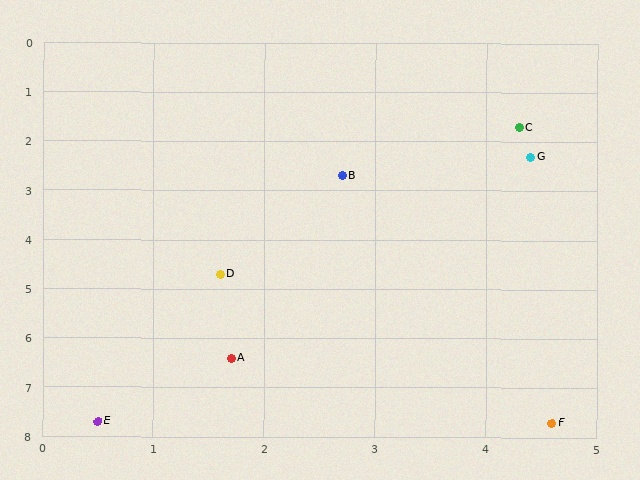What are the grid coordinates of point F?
Point F is at approximately (4.6, 7.7).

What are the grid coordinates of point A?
Point A is at approximately (1.7, 6.4).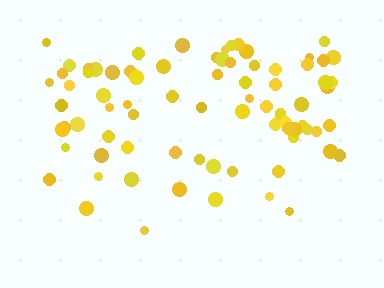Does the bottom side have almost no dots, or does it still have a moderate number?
Still a moderate number, just noticeably fewer than the top.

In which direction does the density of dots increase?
From bottom to top, with the top side densest.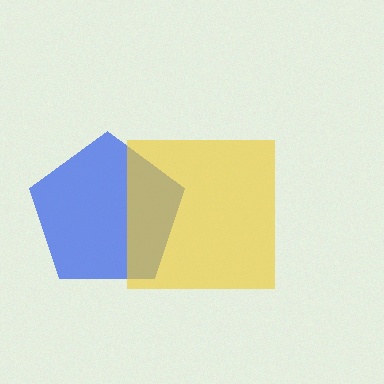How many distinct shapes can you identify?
There are 2 distinct shapes: a blue pentagon, a yellow square.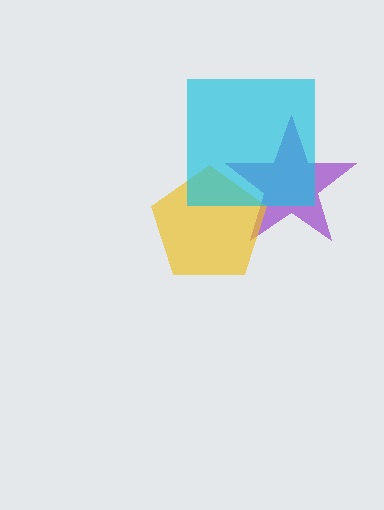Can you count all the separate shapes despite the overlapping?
Yes, there are 3 separate shapes.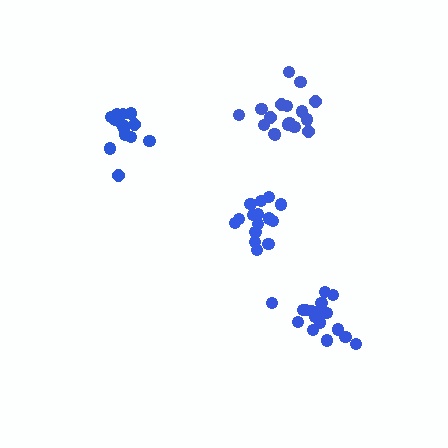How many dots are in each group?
Group 1: 18 dots, Group 2: 13 dots, Group 3: 16 dots, Group 4: 17 dots (64 total).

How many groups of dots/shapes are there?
There are 4 groups.